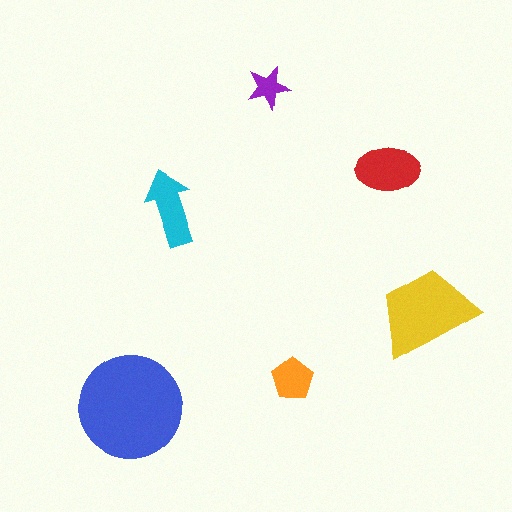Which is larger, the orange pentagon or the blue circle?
The blue circle.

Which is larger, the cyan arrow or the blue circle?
The blue circle.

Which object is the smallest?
The purple star.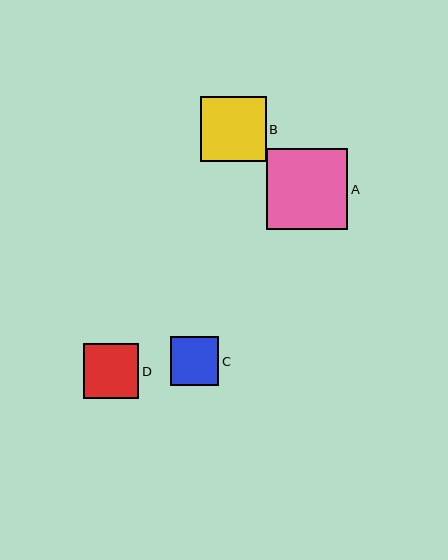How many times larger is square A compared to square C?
Square A is approximately 1.7 times the size of square C.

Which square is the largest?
Square A is the largest with a size of approximately 81 pixels.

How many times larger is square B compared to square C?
Square B is approximately 1.3 times the size of square C.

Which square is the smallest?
Square C is the smallest with a size of approximately 49 pixels.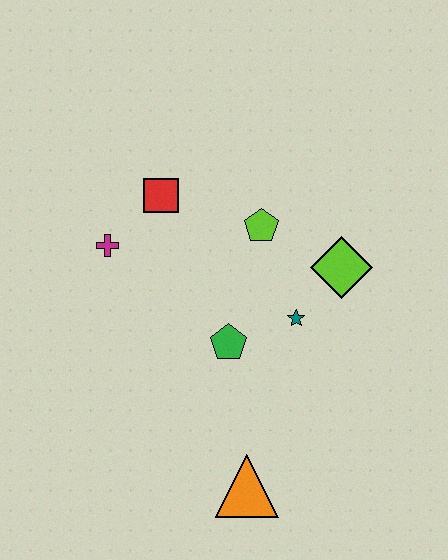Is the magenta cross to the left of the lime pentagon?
Yes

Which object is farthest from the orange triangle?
The red square is farthest from the orange triangle.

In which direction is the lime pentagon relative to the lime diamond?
The lime pentagon is to the left of the lime diamond.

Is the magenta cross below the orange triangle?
No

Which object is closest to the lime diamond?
The teal star is closest to the lime diamond.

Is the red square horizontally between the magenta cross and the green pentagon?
Yes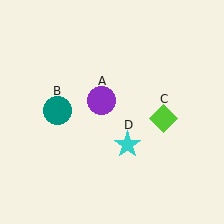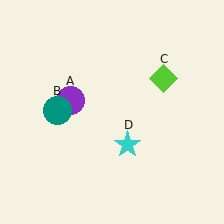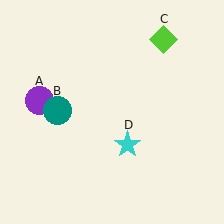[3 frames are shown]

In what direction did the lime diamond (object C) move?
The lime diamond (object C) moved up.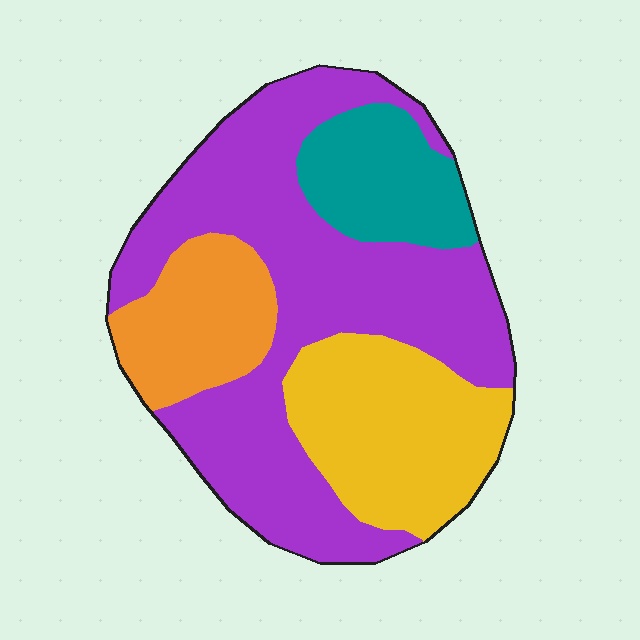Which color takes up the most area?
Purple, at roughly 50%.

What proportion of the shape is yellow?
Yellow covers 22% of the shape.